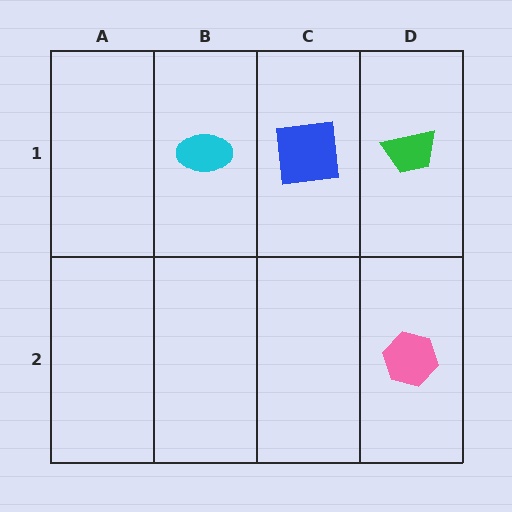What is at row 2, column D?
A pink hexagon.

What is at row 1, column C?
A blue square.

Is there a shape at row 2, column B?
No, that cell is empty.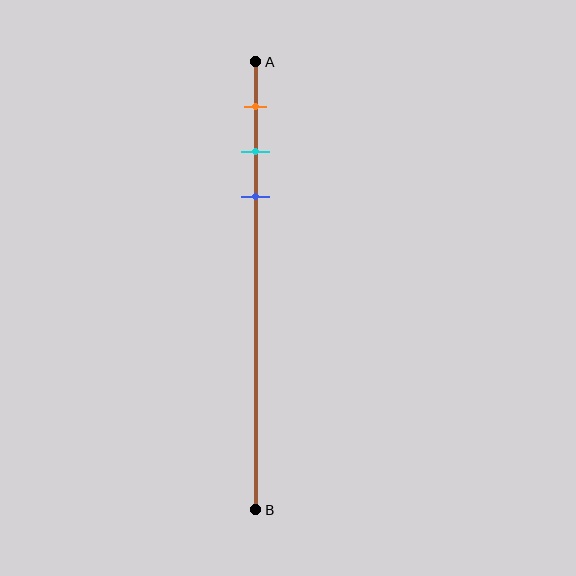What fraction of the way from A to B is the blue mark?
The blue mark is approximately 30% (0.3) of the way from A to B.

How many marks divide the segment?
There are 3 marks dividing the segment.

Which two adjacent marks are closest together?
The cyan and blue marks are the closest adjacent pair.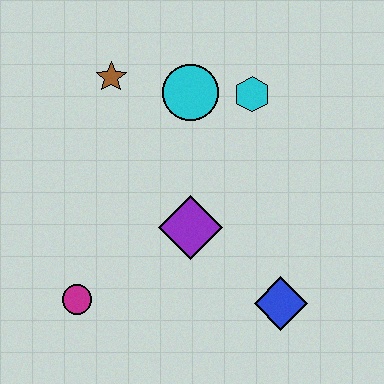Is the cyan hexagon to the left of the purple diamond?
No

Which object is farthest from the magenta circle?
The cyan hexagon is farthest from the magenta circle.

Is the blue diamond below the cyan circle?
Yes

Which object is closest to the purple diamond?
The blue diamond is closest to the purple diamond.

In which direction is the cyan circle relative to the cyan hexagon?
The cyan circle is to the left of the cyan hexagon.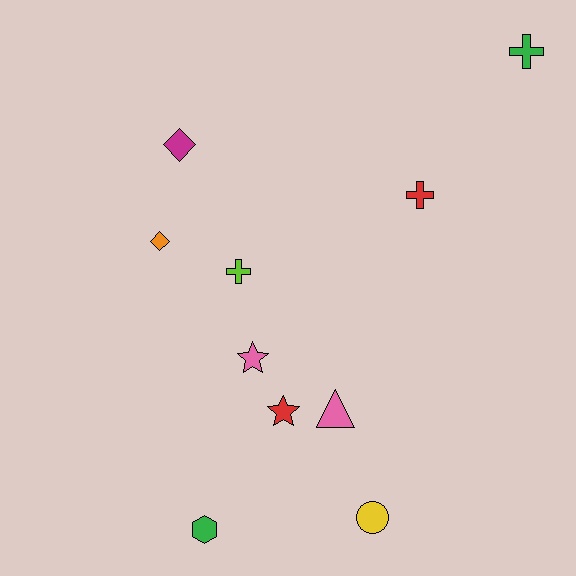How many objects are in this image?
There are 10 objects.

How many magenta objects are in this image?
There is 1 magenta object.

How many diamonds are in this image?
There are 2 diamonds.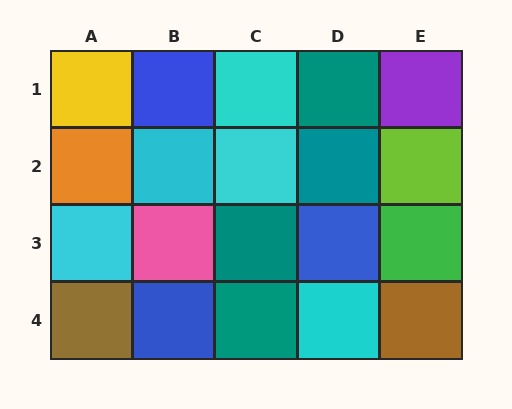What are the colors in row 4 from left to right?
Brown, blue, teal, cyan, brown.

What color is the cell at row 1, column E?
Purple.